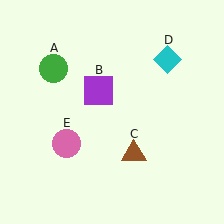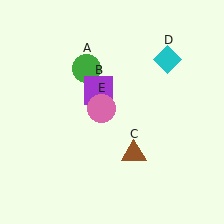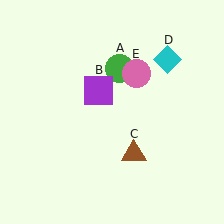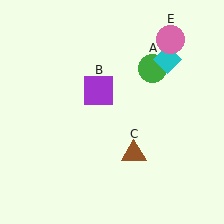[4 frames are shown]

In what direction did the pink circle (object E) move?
The pink circle (object E) moved up and to the right.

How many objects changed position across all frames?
2 objects changed position: green circle (object A), pink circle (object E).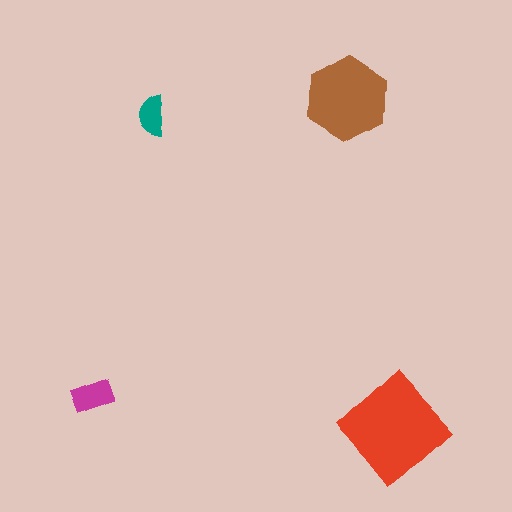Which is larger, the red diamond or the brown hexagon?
The red diamond.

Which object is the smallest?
The teal semicircle.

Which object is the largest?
The red diamond.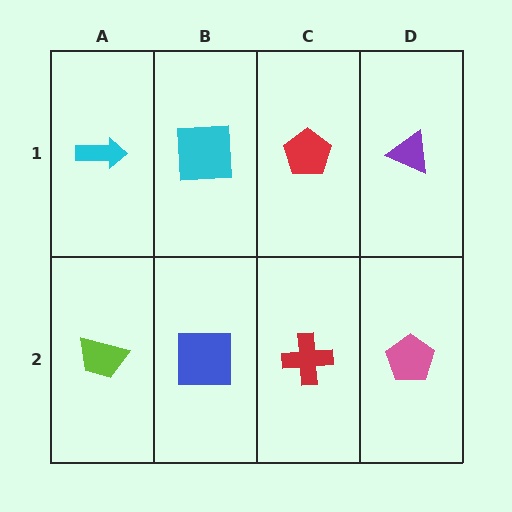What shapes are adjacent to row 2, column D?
A purple triangle (row 1, column D), a red cross (row 2, column C).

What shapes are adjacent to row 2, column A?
A cyan arrow (row 1, column A), a blue square (row 2, column B).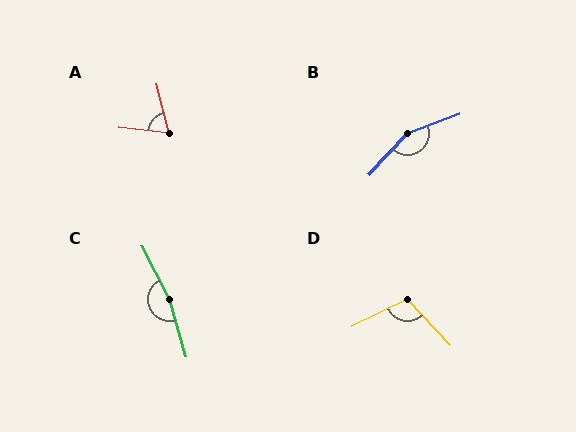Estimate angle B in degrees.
Approximately 154 degrees.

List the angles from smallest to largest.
A (70°), D (107°), B (154°), C (169°).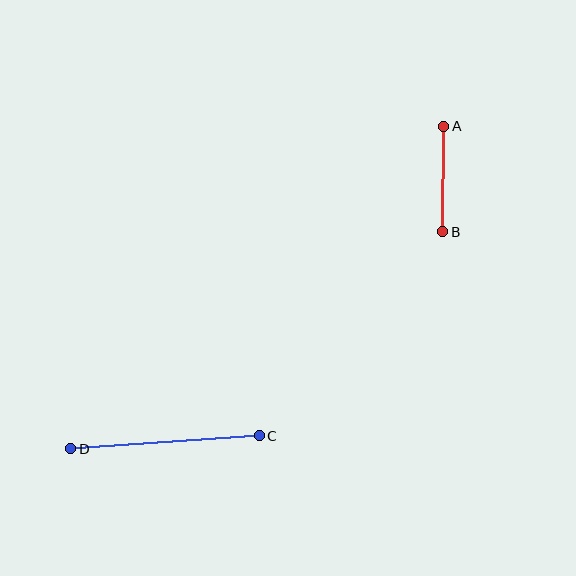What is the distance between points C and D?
The distance is approximately 189 pixels.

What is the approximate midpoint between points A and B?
The midpoint is at approximately (443, 179) pixels.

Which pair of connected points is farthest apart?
Points C and D are farthest apart.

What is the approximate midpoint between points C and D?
The midpoint is at approximately (165, 442) pixels.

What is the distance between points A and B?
The distance is approximately 106 pixels.